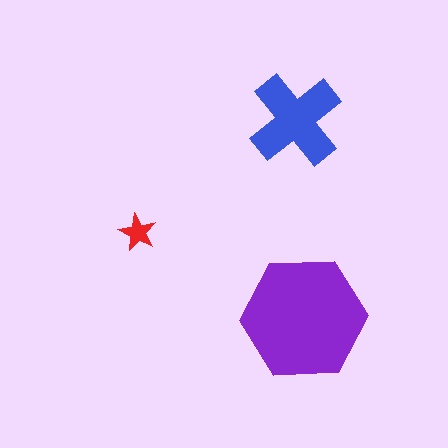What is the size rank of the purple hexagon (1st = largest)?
1st.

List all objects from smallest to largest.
The red star, the blue cross, the purple hexagon.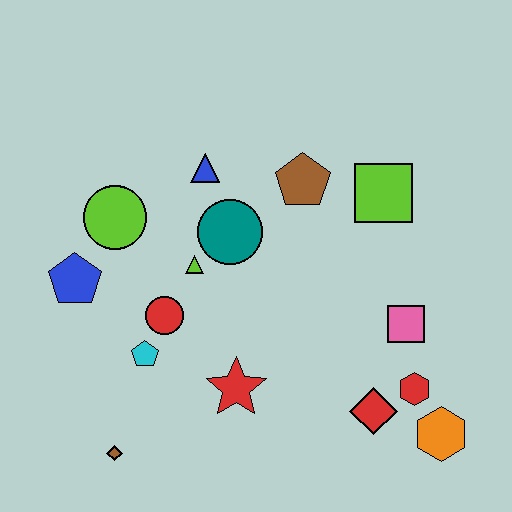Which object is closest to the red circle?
The cyan pentagon is closest to the red circle.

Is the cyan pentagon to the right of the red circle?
No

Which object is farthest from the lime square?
The brown diamond is farthest from the lime square.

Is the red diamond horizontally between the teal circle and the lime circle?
No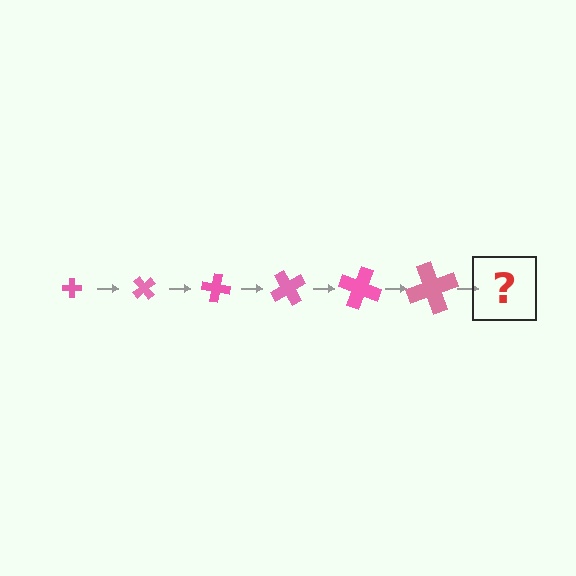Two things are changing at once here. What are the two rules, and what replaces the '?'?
The two rules are that the cross grows larger each step and it rotates 50 degrees each step. The '?' should be a cross, larger than the previous one and rotated 300 degrees from the start.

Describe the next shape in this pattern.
It should be a cross, larger than the previous one and rotated 300 degrees from the start.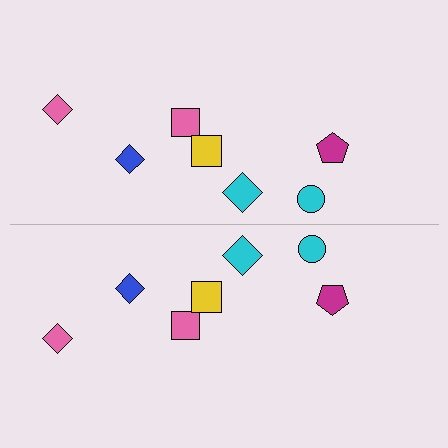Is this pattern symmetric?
Yes, this pattern has bilateral (reflection) symmetry.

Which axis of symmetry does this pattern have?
The pattern has a horizontal axis of symmetry running through the center of the image.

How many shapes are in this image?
There are 14 shapes in this image.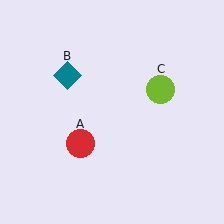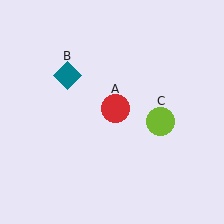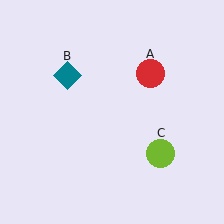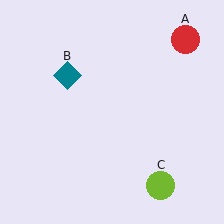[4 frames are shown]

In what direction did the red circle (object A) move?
The red circle (object A) moved up and to the right.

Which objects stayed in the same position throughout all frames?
Teal diamond (object B) remained stationary.